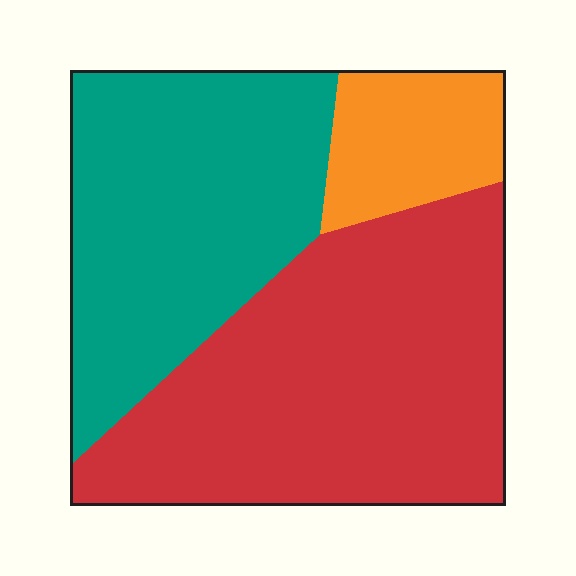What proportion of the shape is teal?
Teal takes up about three eighths (3/8) of the shape.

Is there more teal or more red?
Red.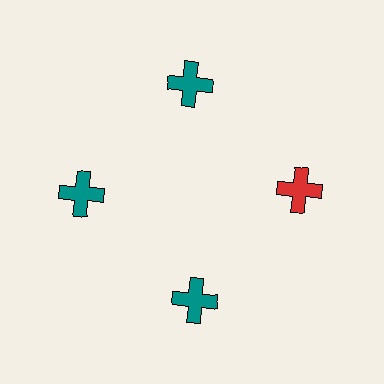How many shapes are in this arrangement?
There are 4 shapes arranged in a ring pattern.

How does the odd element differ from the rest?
It has a different color: red instead of teal.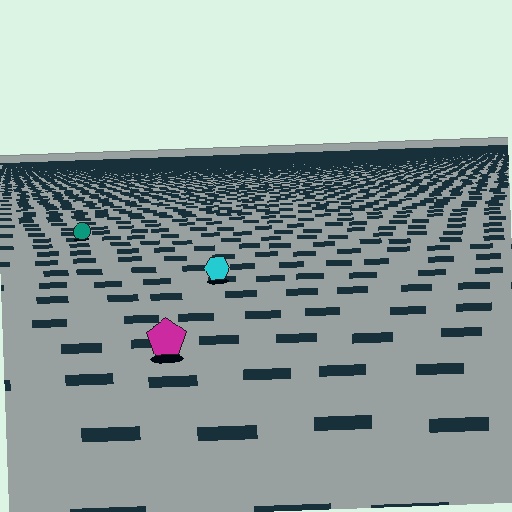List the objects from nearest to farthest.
From nearest to farthest: the magenta pentagon, the cyan hexagon, the teal circle.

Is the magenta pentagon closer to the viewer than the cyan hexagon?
Yes. The magenta pentagon is closer — you can tell from the texture gradient: the ground texture is coarser near it.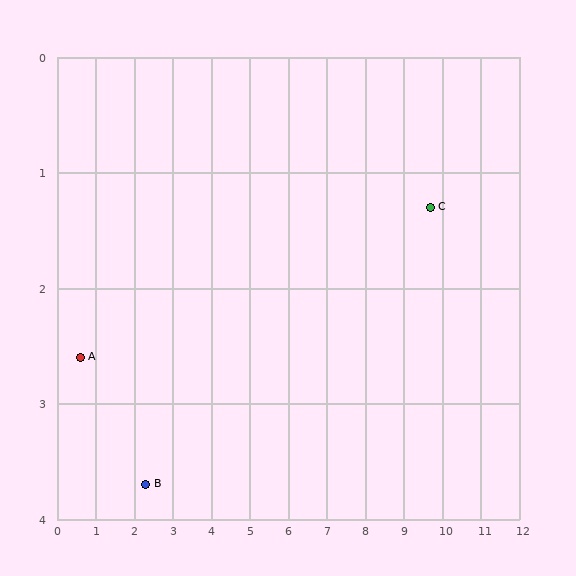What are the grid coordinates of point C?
Point C is at approximately (9.7, 1.3).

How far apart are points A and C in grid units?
Points A and C are about 9.2 grid units apart.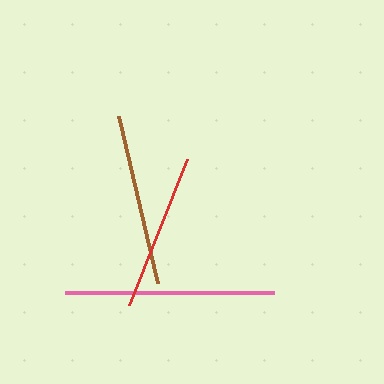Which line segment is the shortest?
The red line is the shortest at approximately 157 pixels.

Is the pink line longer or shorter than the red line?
The pink line is longer than the red line.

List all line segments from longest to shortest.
From longest to shortest: pink, brown, red.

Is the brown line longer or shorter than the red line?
The brown line is longer than the red line.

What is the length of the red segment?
The red segment is approximately 157 pixels long.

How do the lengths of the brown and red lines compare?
The brown and red lines are approximately the same length.